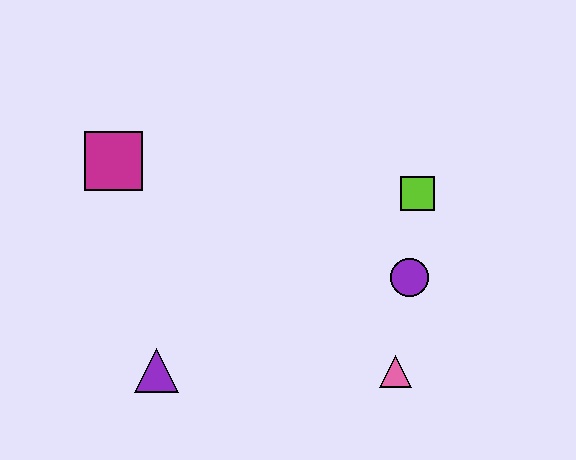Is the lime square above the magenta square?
No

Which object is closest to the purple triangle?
The magenta square is closest to the purple triangle.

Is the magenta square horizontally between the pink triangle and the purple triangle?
No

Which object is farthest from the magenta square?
The pink triangle is farthest from the magenta square.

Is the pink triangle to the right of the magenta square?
Yes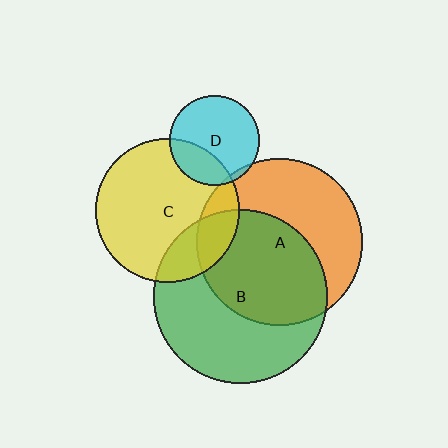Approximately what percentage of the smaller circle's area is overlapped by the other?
Approximately 25%.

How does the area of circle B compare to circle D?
Approximately 3.7 times.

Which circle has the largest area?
Circle B (green).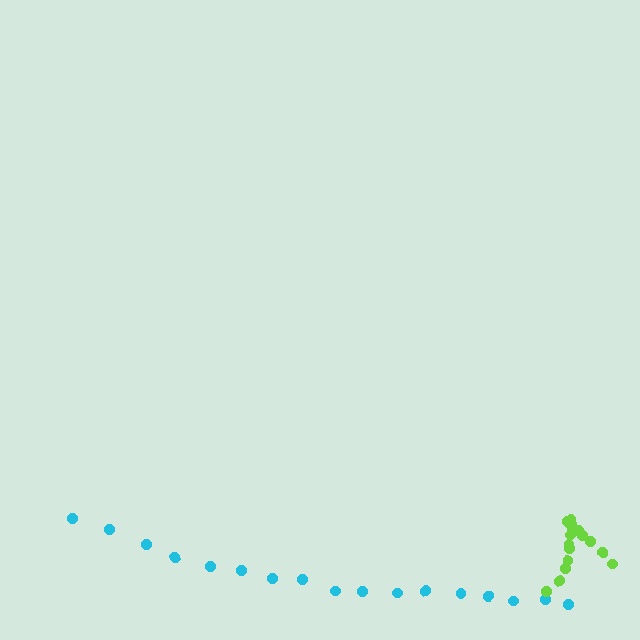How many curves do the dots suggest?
There are 2 distinct paths.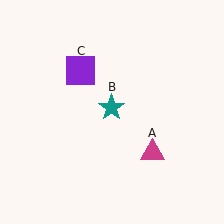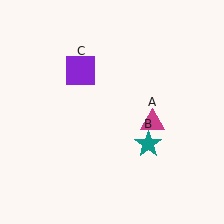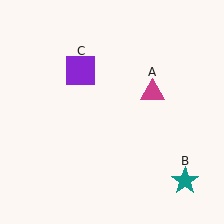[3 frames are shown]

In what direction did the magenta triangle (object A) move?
The magenta triangle (object A) moved up.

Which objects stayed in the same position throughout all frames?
Purple square (object C) remained stationary.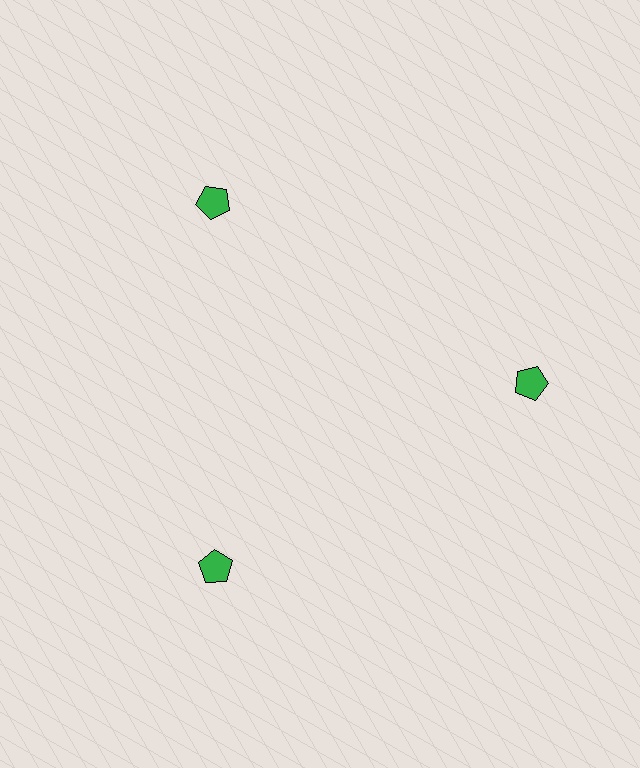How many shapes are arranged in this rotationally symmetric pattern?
There are 3 shapes, arranged in 3 groups of 1.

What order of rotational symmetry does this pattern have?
This pattern has 3-fold rotational symmetry.